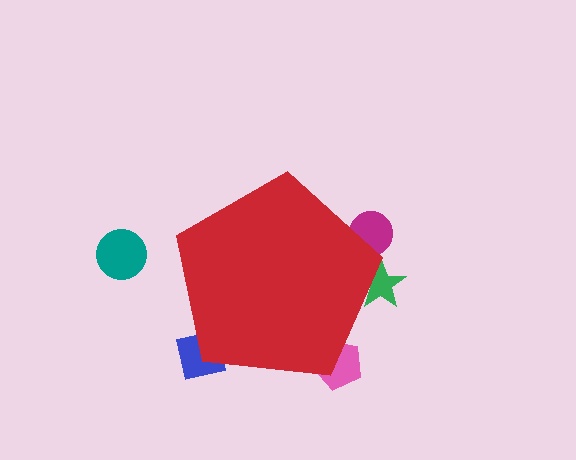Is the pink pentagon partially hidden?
Yes, the pink pentagon is partially hidden behind the red pentagon.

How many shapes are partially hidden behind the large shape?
4 shapes are partially hidden.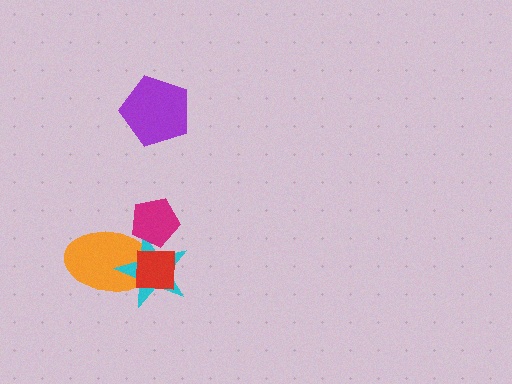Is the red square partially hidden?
No, no other shape covers it.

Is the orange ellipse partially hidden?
Yes, it is partially covered by another shape.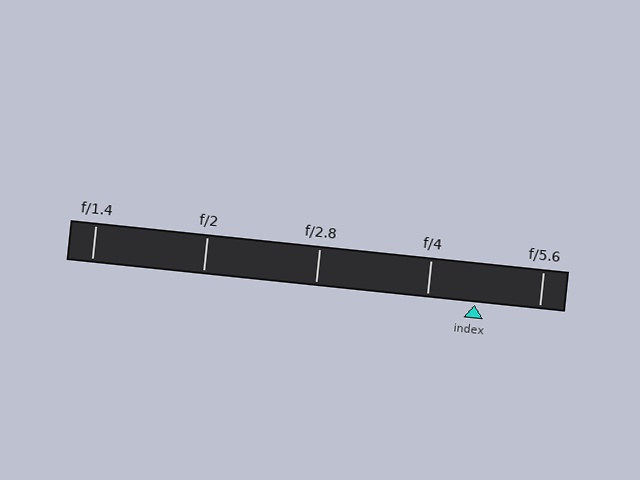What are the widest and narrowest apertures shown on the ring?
The widest aperture shown is f/1.4 and the narrowest is f/5.6.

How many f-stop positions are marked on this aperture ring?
There are 5 f-stop positions marked.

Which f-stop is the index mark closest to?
The index mark is closest to f/4.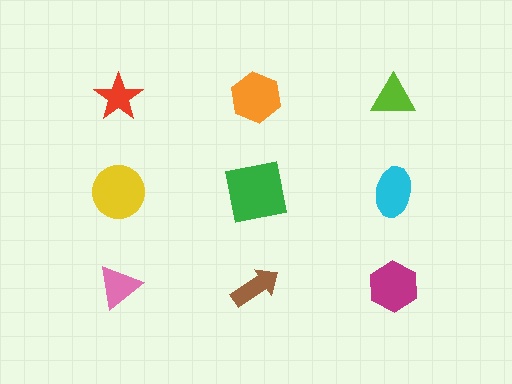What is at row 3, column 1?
A pink triangle.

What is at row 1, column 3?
A lime triangle.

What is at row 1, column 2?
An orange hexagon.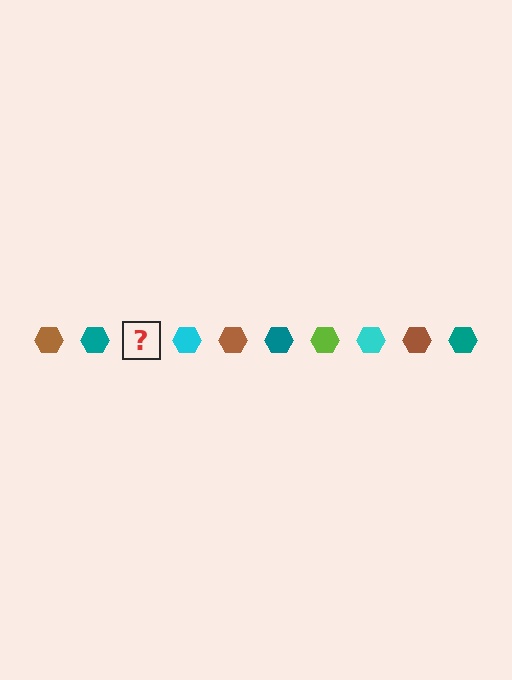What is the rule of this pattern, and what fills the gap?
The rule is that the pattern cycles through brown, teal, lime, cyan hexagons. The gap should be filled with a lime hexagon.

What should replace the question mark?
The question mark should be replaced with a lime hexagon.